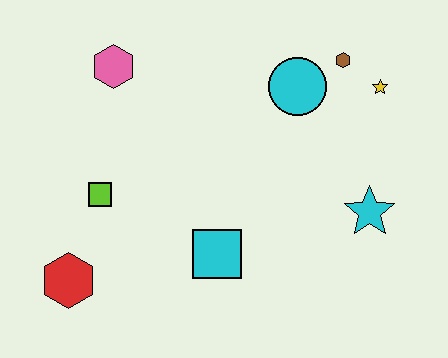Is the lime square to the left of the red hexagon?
No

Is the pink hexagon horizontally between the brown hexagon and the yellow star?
No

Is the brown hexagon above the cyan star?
Yes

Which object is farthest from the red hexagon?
The yellow star is farthest from the red hexagon.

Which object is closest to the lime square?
The red hexagon is closest to the lime square.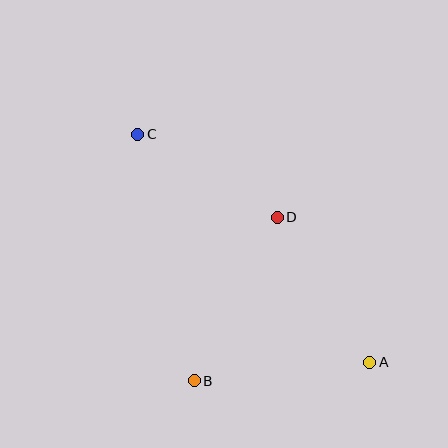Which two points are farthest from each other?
Points A and C are farthest from each other.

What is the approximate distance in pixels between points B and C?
The distance between B and C is approximately 253 pixels.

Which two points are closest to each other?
Points C and D are closest to each other.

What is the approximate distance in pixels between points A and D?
The distance between A and D is approximately 172 pixels.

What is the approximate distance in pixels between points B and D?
The distance between B and D is approximately 184 pixels.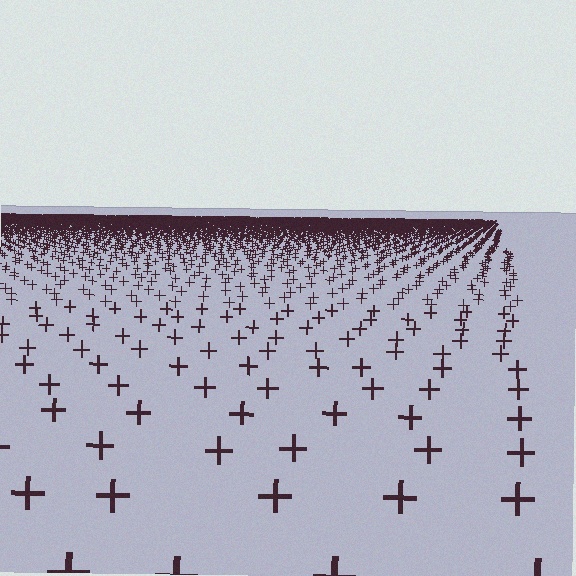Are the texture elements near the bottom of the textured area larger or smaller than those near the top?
Larger. Near the bottom, elements are closer to the viewer and appear at a bigger on-screen size.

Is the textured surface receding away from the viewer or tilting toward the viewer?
The surface is receding away from the viewer. Texture elements get smaller and denser toward the top.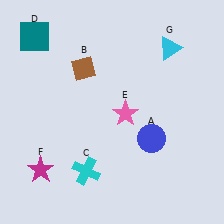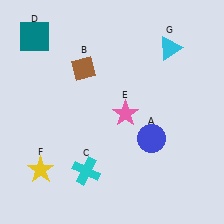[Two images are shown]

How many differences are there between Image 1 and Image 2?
There is 1 difference between the two images.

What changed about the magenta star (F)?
In Image 1, F is magenta. In Image 2, it changed to yellow.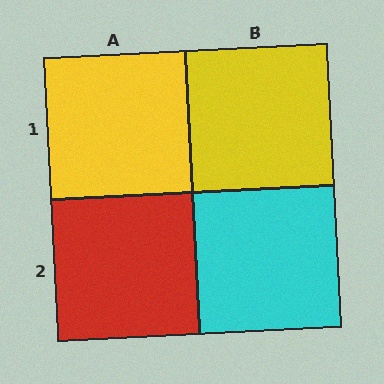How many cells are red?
1 cell is red.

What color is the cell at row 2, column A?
Red.